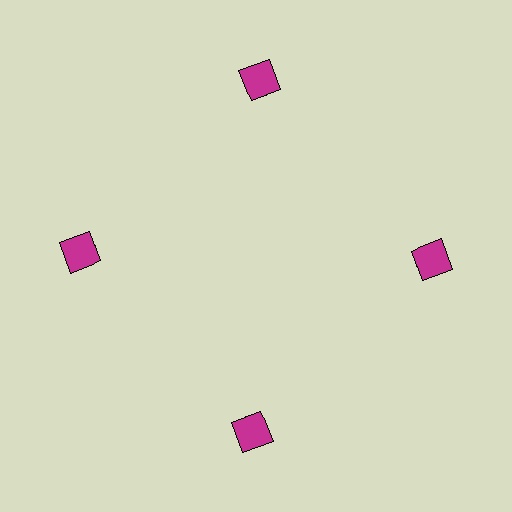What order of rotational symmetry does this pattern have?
This pattern has 4-fold rotational symmetry.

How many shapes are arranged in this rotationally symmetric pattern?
There are 4 shapes, arranged in 4 groups of 1.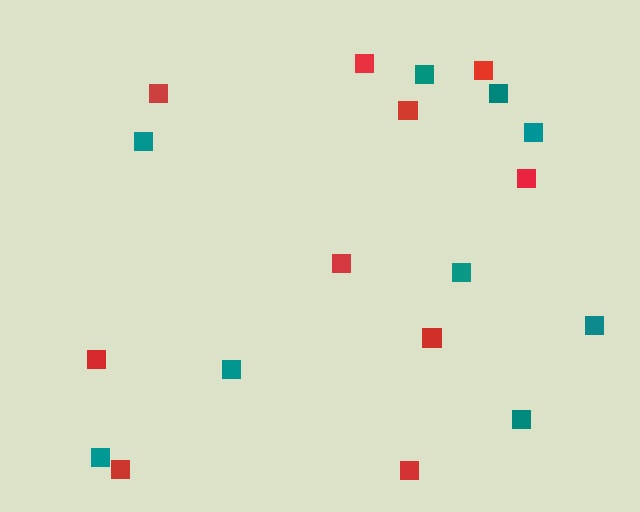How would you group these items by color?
There are 2 groups: one group of red squares (10) and one group of teal squares (9).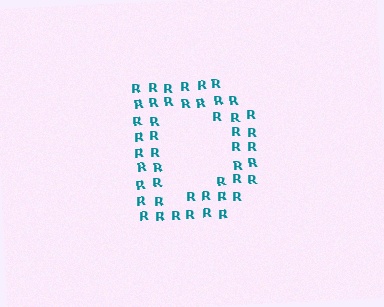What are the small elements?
The small elements are letter R's.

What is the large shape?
The large shape is the letter D.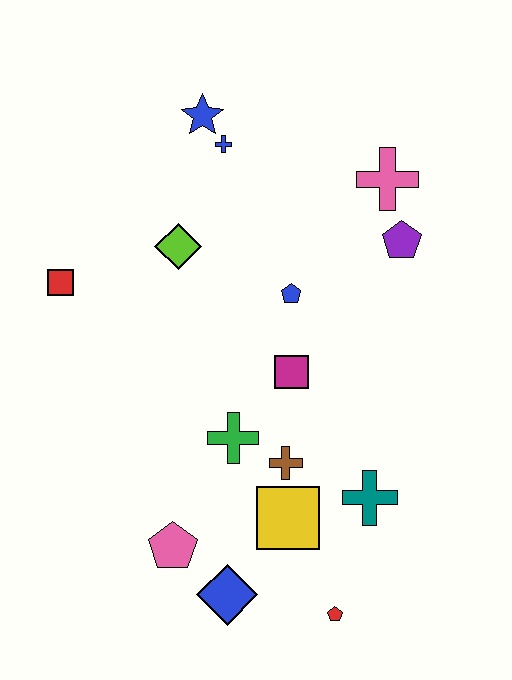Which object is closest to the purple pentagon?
The pink cross is closest to the purple pentagon.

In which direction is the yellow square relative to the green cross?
The yellow square is below the green cross.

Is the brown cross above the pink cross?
No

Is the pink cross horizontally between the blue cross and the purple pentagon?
Yes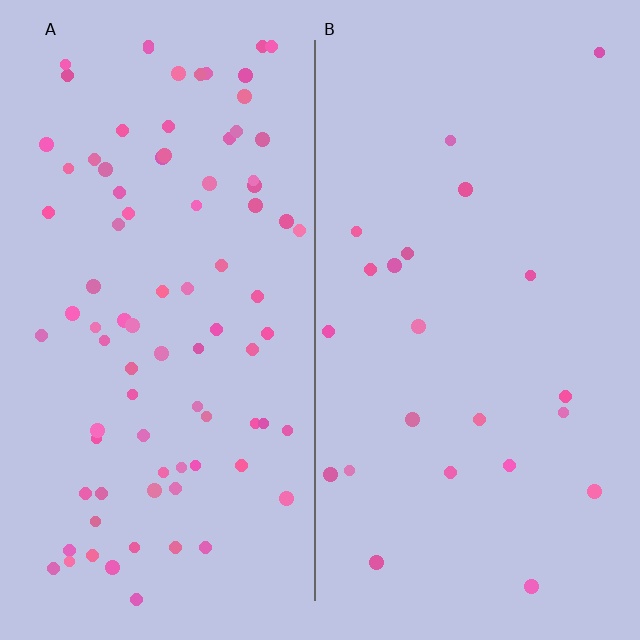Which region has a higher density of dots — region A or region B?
A (the left).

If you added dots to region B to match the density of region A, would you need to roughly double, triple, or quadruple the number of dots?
Approximately quadruple.